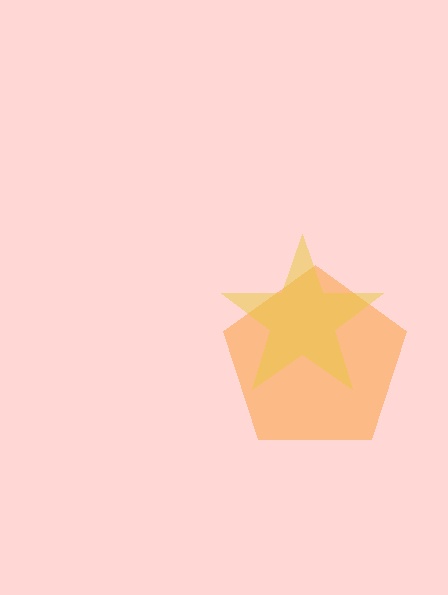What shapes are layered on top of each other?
The layered shapes are: an orange pentagon, a yellow star.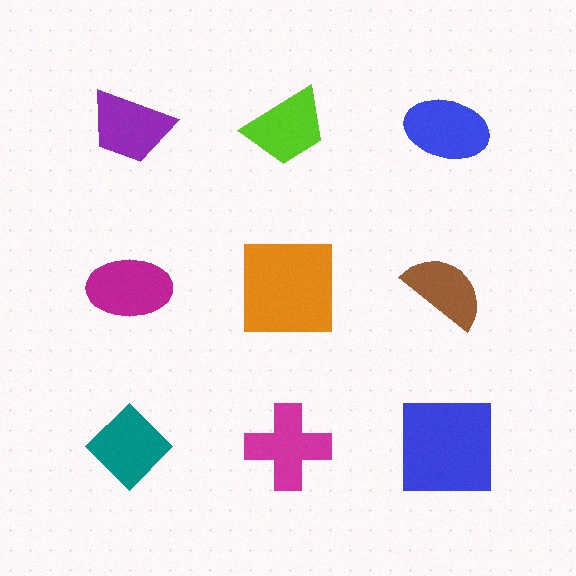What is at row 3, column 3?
A blue square.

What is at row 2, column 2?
An orange square.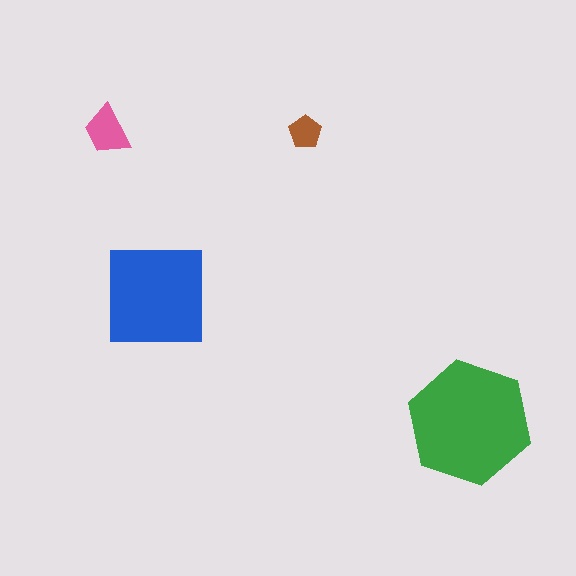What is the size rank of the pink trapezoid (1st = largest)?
3rd.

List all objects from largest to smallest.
The green hexagon, the blue square, the pink trapezoid, the brown pentagon.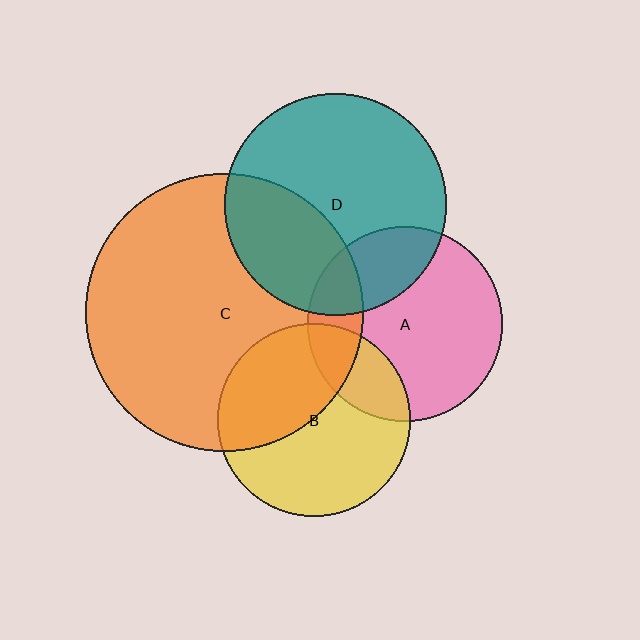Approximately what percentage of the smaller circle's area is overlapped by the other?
Approximately 25%.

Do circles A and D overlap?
Yes.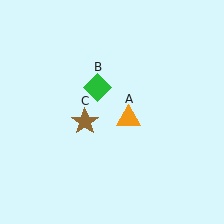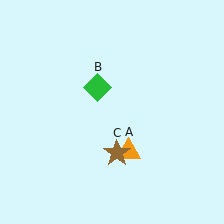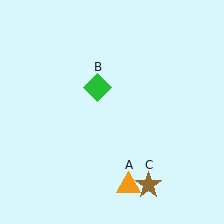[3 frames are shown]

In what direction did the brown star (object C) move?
The brown star (object C) moved down and to the right.